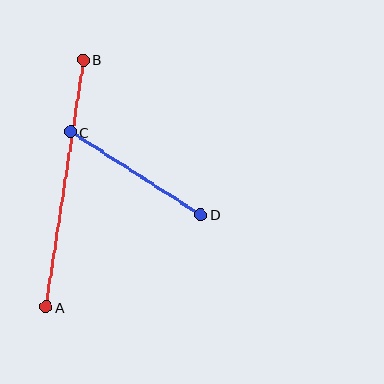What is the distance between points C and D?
The distance is approximately 155 pixels.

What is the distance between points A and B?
The distance is approximately 250 pixels.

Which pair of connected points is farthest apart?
Points A and B are farthest apart.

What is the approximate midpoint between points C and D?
The midpoint is at approximately (136, 173) pixels.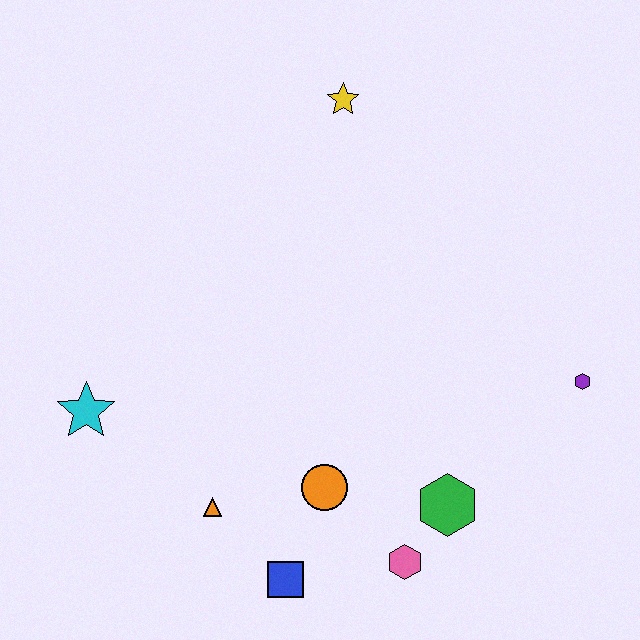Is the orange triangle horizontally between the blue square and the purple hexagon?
No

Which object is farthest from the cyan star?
The purple hexagon is farthest from the cyan star.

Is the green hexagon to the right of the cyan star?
Yes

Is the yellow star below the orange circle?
No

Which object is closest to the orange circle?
The blue square is closest to the orange circle.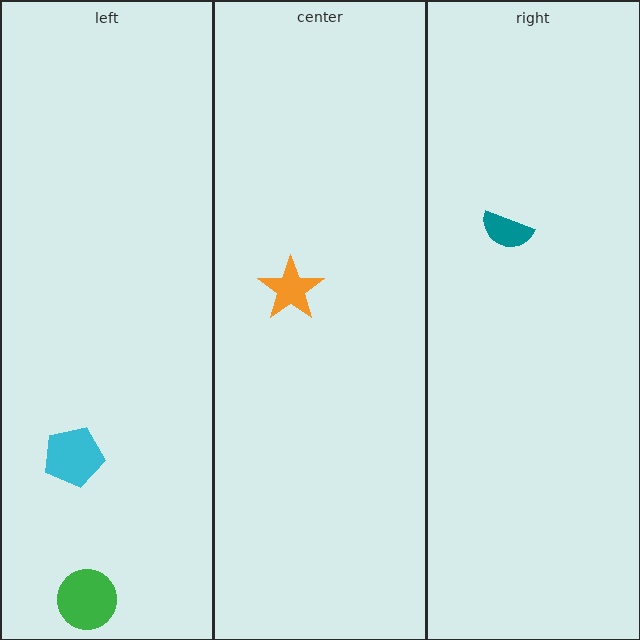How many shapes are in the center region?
1.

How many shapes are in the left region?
2.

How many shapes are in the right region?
1.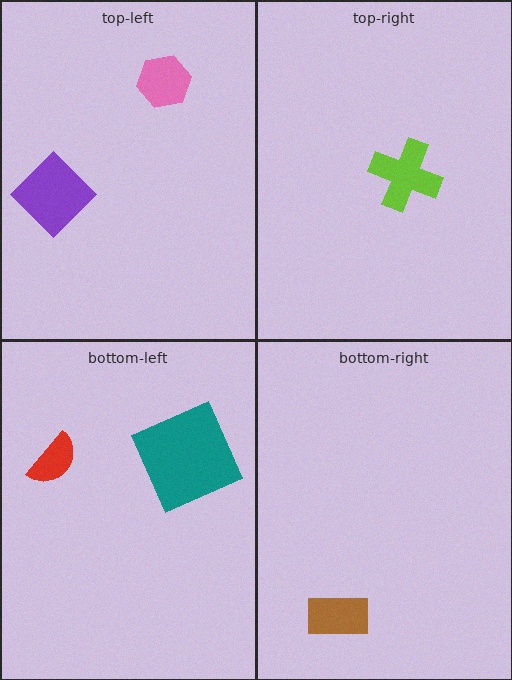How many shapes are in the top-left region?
2.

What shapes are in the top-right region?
The lime cross.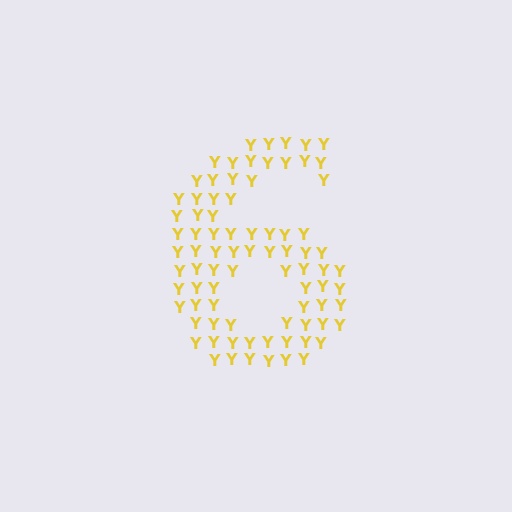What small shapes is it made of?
It is made of small letter Y's.